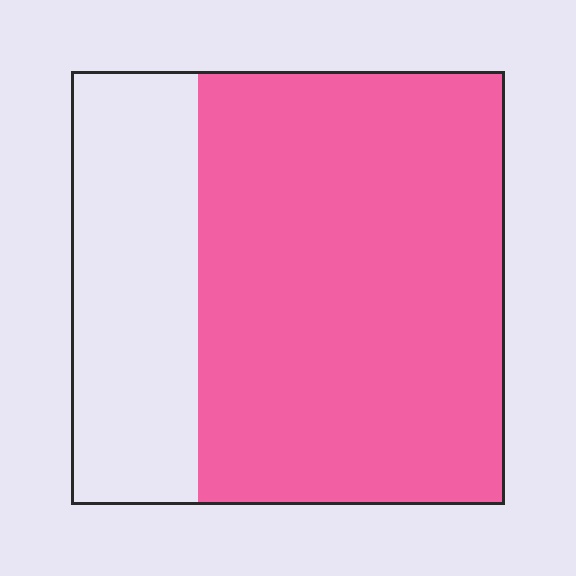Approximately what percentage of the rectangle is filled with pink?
Approximately 70%.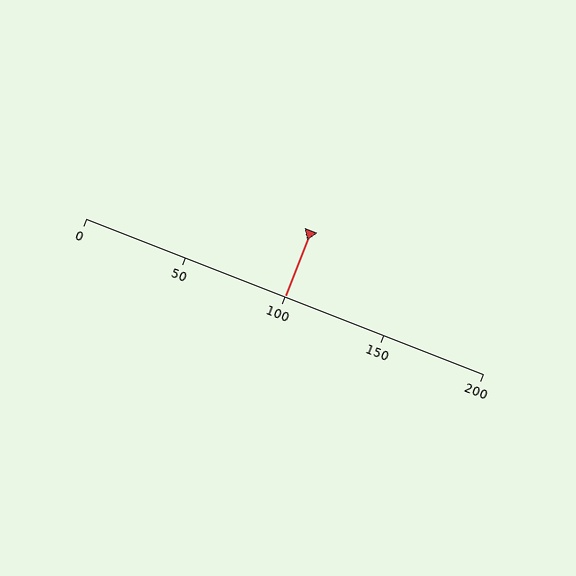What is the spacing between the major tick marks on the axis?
The major ticks are spaced 50 apart.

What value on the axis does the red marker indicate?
The marker indicates approximately 100.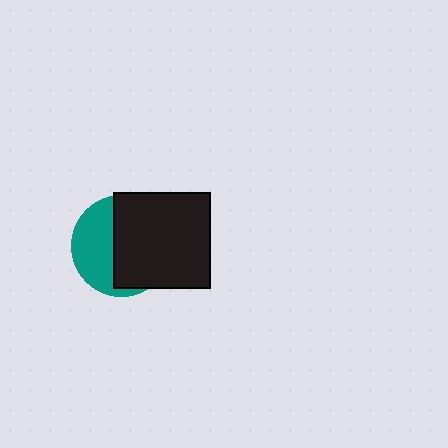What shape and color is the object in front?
The object in front is a black rectangle.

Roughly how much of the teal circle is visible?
A small part of it is visible (roughly 42%).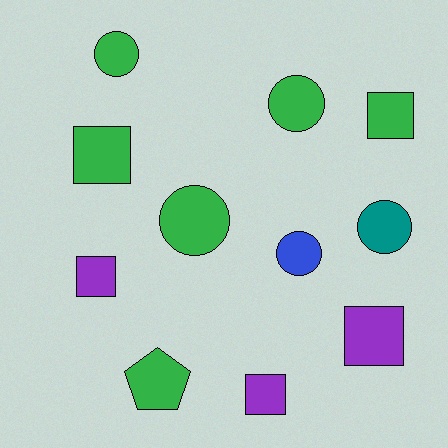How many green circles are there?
There are 3 green circles.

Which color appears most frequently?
Green, with 6 objects.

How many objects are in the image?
There are 11 objects.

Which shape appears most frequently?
Circle, with 5 objects.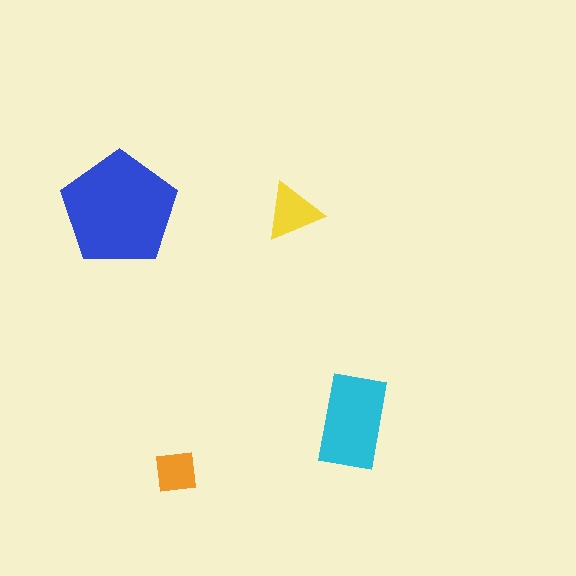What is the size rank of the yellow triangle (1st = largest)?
3rd.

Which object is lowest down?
The orange square is bottommost.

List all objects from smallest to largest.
The orange square, the yellow triangle, the cyan rectangle, the blue pentagon.